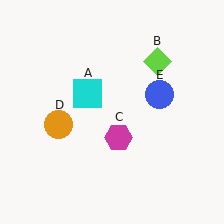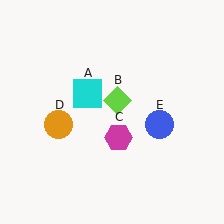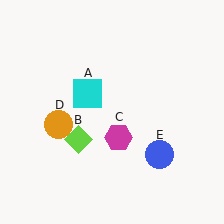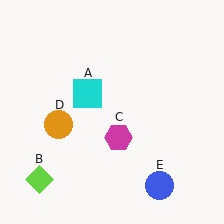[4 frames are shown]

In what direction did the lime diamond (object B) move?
The lime diamond (object B) moved down and to the left.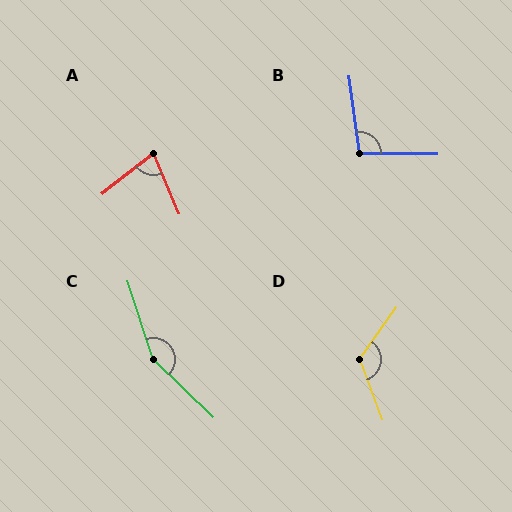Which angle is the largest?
C, at approximately 152 degrees.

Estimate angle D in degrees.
Approximately 124 degrees.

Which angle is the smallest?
A, at approximately 75 degrees.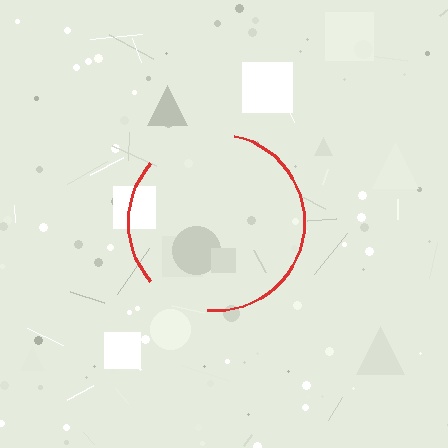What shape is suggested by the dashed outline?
The dashed outline suggests a circle.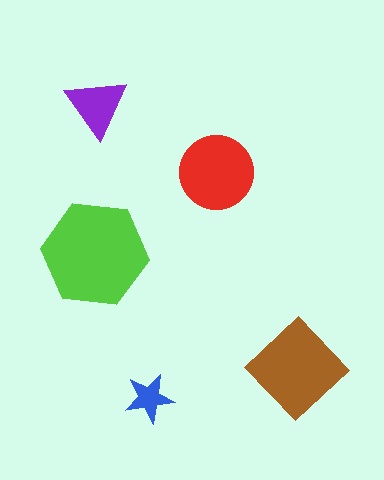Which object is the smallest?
The blue star.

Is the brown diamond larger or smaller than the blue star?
Larger.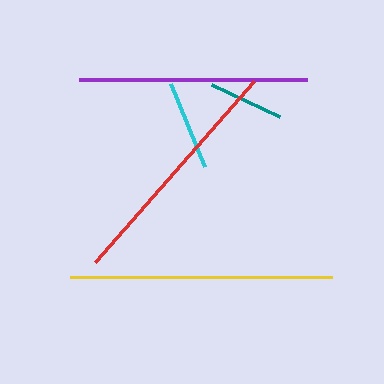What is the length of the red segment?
The red segment is approximately 242 pixels long.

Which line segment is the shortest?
The teal line is the shortest at approximately 75 pixels.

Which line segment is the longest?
The yellow line is the longest at approximately 262 pixels.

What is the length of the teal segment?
The teal segment is approximately 75 pixels long.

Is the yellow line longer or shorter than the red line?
The yellow line is longer than the red line.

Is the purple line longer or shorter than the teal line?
The purple line is longer than the teal line.